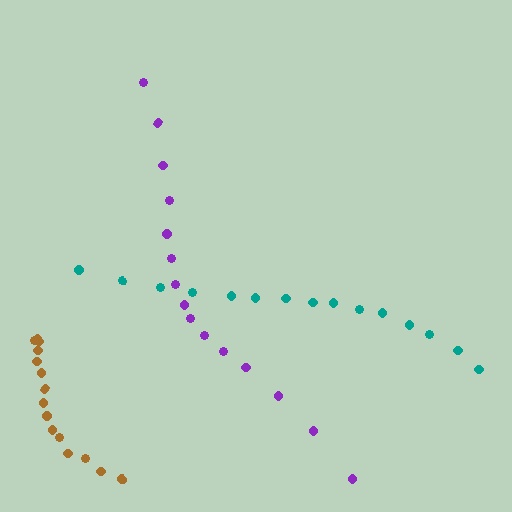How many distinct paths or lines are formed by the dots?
There are 3 distinct paths.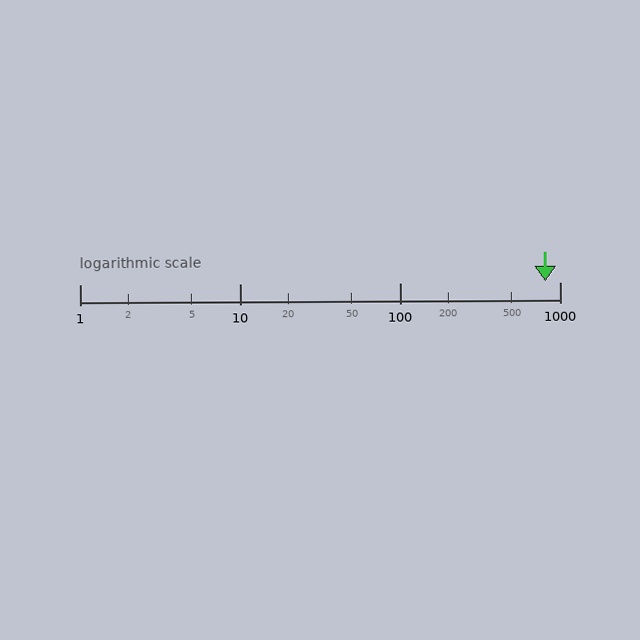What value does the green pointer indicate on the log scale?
The pointer indicates approximately 810.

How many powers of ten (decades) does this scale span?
The scale spans 3 decades, from 1 to 1000.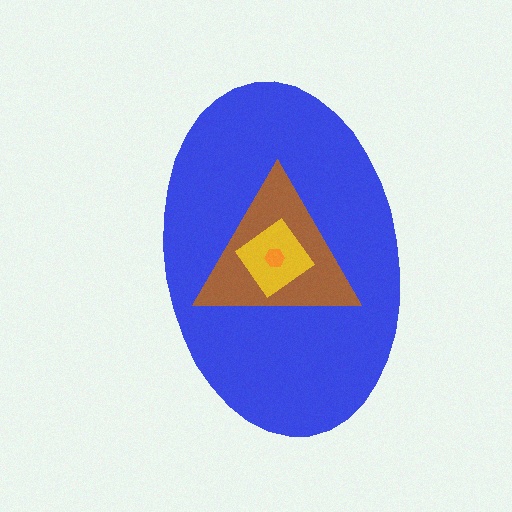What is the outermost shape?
The blue ellipse.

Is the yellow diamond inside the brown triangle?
Yes.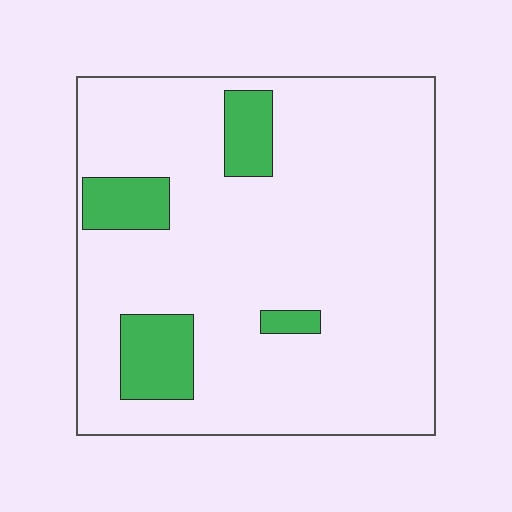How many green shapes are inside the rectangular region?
4.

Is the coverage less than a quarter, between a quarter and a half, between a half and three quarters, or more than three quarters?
Less than a quarter.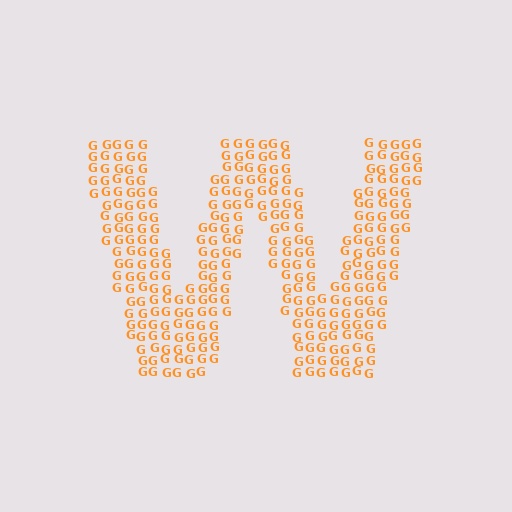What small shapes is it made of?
It is made of small letter G's.